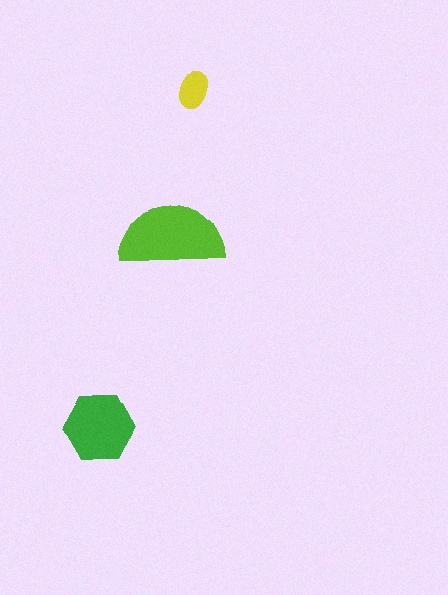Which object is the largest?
The lime semicircle.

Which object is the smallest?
The yellow ellipse.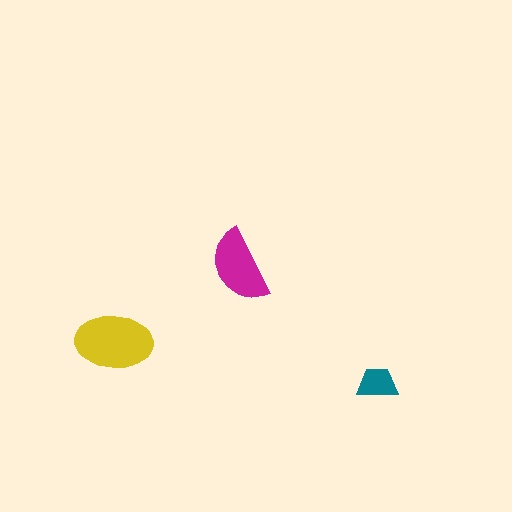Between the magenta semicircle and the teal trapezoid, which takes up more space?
The magenta semicircle.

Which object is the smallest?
The teal trapezoid.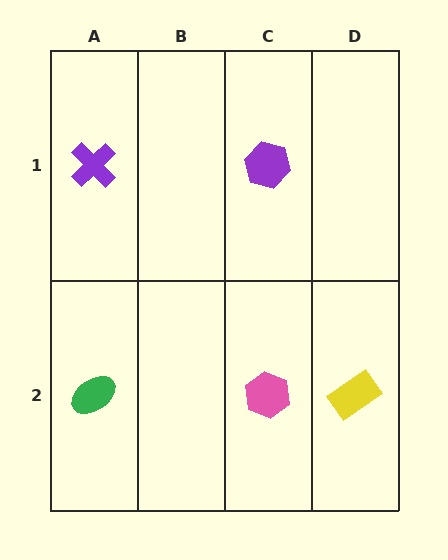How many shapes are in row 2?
3 shapes.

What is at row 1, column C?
A purple hexagon.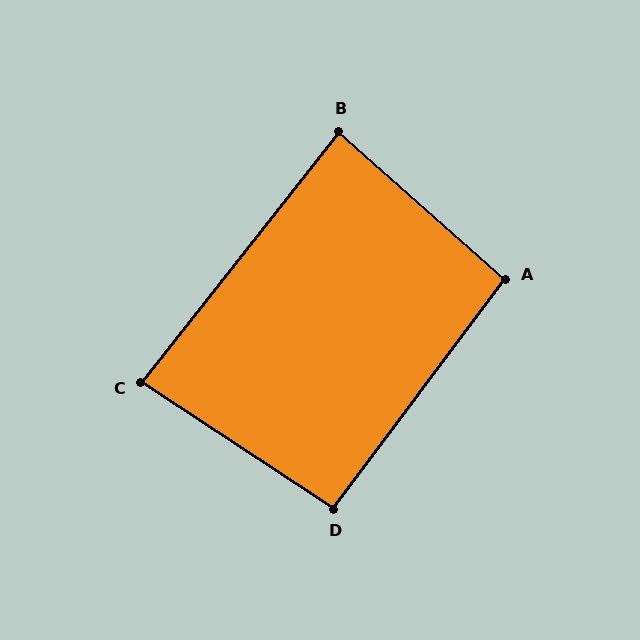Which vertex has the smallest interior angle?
C, at approximately 85 degrees.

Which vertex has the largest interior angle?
A, at approximately 95 degrees.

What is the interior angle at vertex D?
Approximately 93 degrees (approximately right).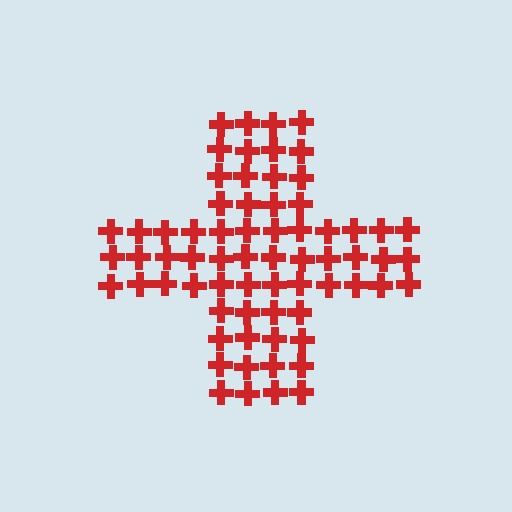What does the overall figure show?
The overall figure shows a cross.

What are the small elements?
The small elements are crosses.